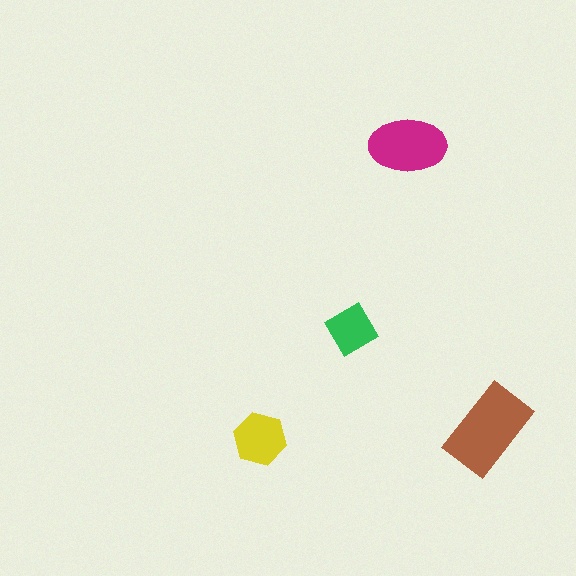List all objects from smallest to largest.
The green diamond, the yellow hexagon, the magenta ellipse, the brown rectangle.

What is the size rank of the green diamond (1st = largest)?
4th.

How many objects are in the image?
There are 4 objects in the image.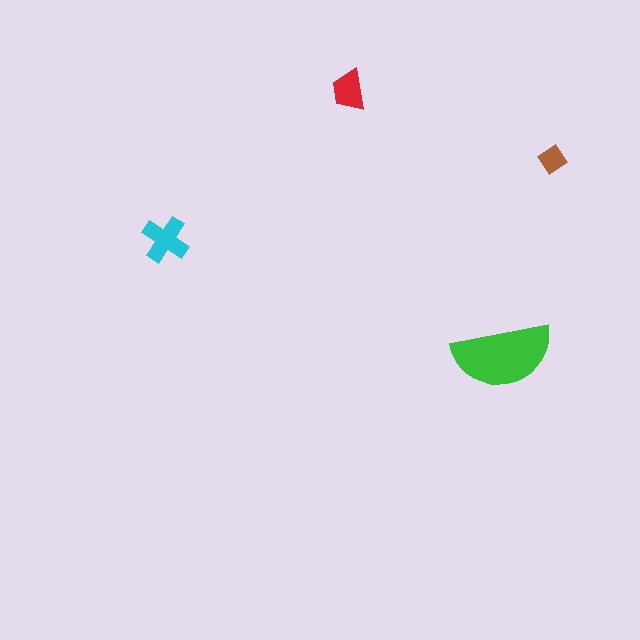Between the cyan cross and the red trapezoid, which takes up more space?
The cyan cross.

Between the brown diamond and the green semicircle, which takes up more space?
The green semicircle.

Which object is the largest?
The green semicircle.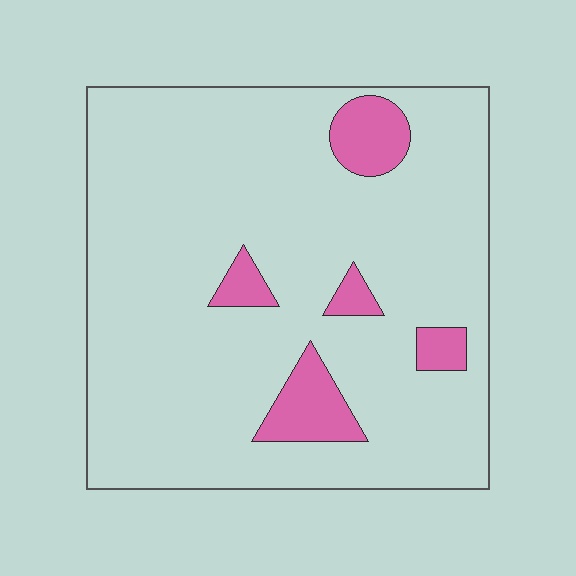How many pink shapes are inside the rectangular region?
5.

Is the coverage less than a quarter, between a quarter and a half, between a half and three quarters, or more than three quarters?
Less than a quarter.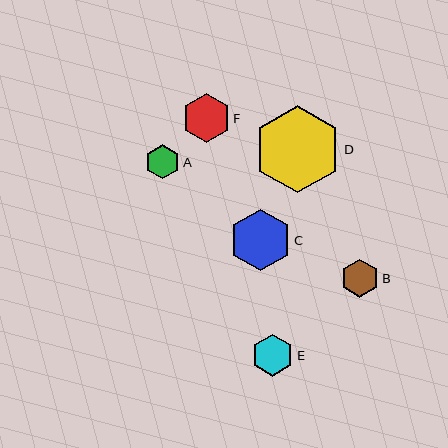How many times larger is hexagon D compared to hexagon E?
Hexagon D is approximately 2.1 times the size of hexagon E.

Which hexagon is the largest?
Hexagon D is the largest with a size of approximately 87 pixels.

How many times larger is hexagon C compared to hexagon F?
Hexagon C is approximately 1.3 times the size of hexagon F.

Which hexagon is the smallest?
Hexagon A is the smallest with a size of approximately 34 pixels.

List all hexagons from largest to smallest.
From largest to smallest: D, C, F, E, B, A.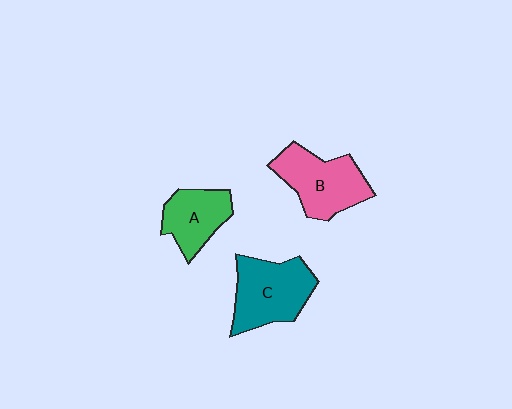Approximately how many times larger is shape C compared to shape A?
Approximately 1.4 times.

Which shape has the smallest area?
Shape A (green).